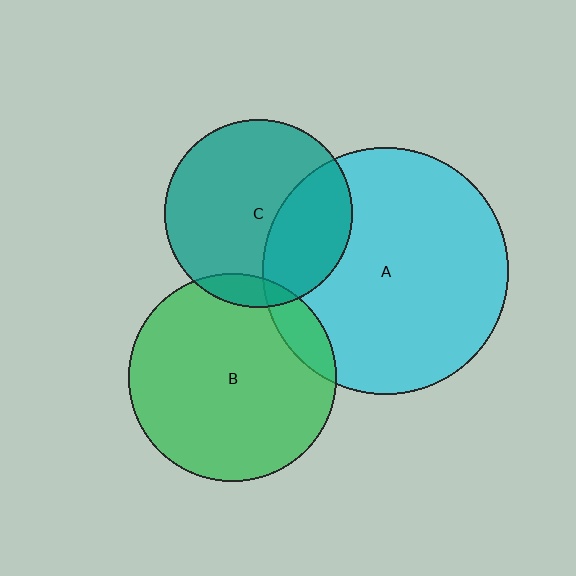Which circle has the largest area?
Circle A (cyan).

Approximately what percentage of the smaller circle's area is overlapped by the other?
Approximately 10%.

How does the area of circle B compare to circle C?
Approximately 1.2 times.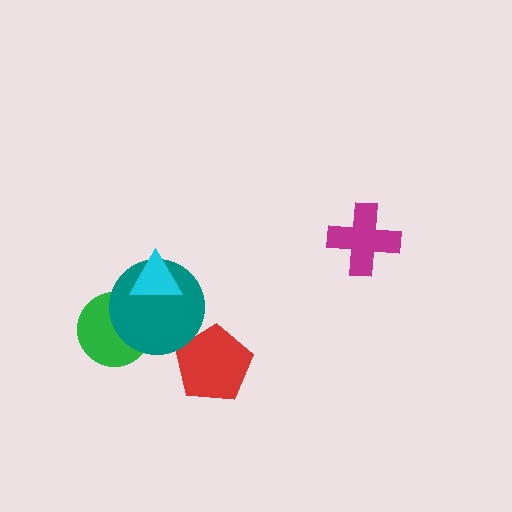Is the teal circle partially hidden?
Yes, it is partially covered by another shape.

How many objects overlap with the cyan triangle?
1 object overlaps with the cyan triangle.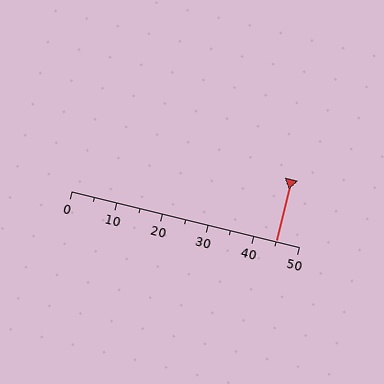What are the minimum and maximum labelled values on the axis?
The axis runs from 0 to 50.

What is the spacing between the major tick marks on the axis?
The major ticks are spaced 10 apart.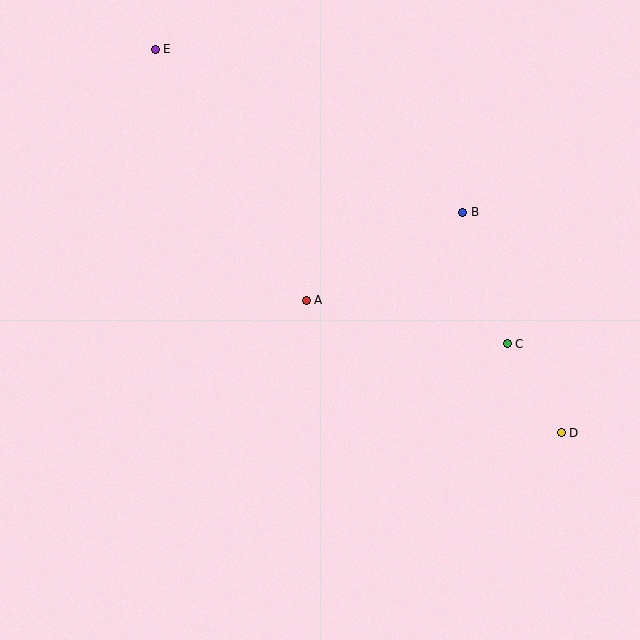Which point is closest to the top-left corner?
Point E is closest to the top-left corner.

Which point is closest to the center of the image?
Point A at (306, 300) is closest to the center.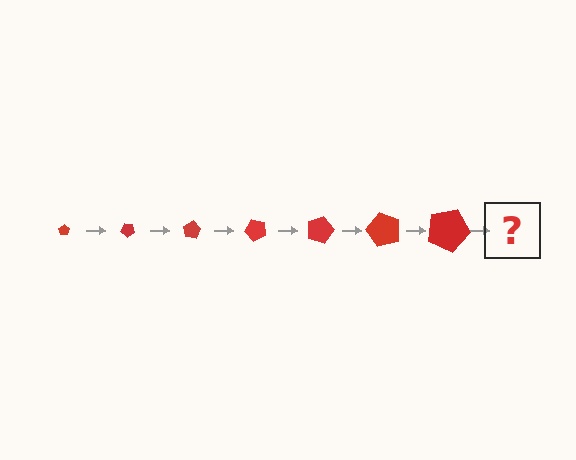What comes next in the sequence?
The next element should be a pentagon, larger than the previous one and rotated 280 degrees from the start.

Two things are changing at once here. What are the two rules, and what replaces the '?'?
The two rules are that the pentagon grows larger each step and it rotates 40 degrees each step. The '?' should be a pentagon, larger than the previous one and rotated 280 degrees from the start.